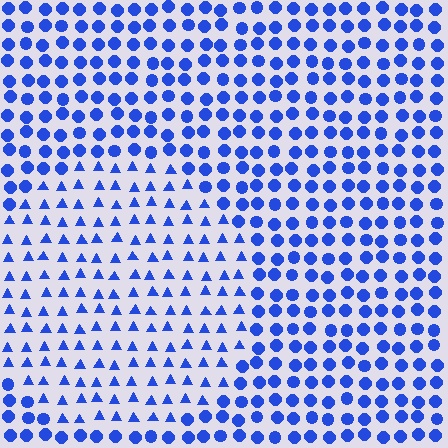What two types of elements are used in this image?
The image uses triangles inside the circle region and circles outside it.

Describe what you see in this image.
The image is filled with small blue elements arranged in a uniform grid. A circle-shaped region contains triangles, while the surrounding area contains circles. The boundary is defined purely by the change in element shape.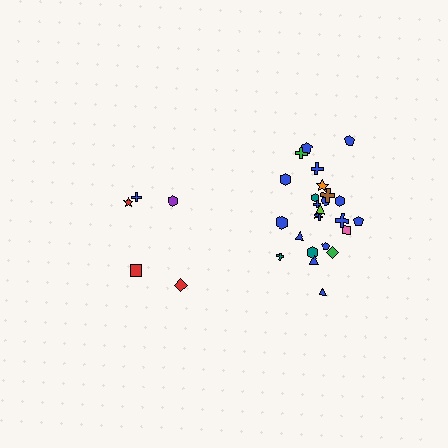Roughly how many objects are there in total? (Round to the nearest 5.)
Roughly 30 objects in total.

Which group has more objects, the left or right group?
The right group.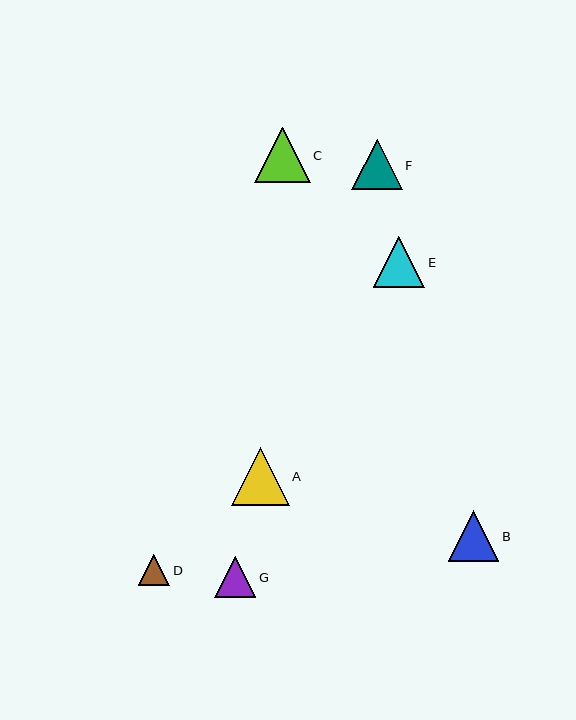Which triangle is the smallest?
Triangle D is the smallest with a size of approximately 31 pixels.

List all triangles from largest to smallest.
From largest to smallest: A, C, E, B, F, G, D.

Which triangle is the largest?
Triangle A is the largest with a size of approximately 58 pixels.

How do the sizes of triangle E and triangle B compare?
Triangle E and triangle B are approximately the same size.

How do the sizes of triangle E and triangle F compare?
Triangle E and triangle F are approximately the same size.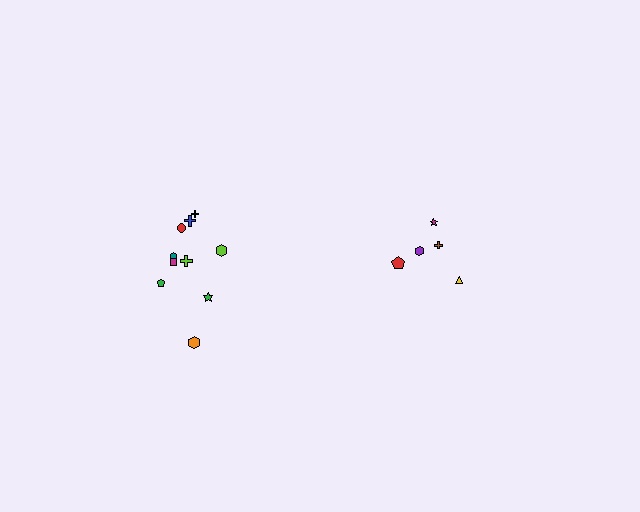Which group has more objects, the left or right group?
The left group.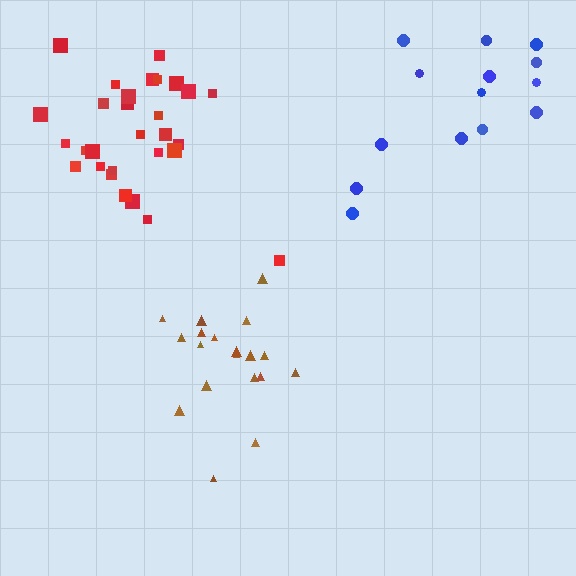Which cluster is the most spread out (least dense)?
Blue.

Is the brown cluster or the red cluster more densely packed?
Red.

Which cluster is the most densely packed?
Red.